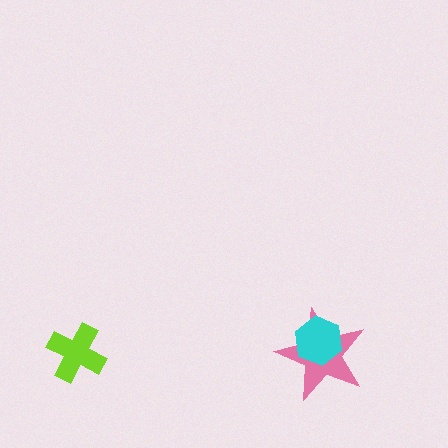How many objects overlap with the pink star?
1 object overlaps with the pink star.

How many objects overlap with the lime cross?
0 objects overlap with the lime cross.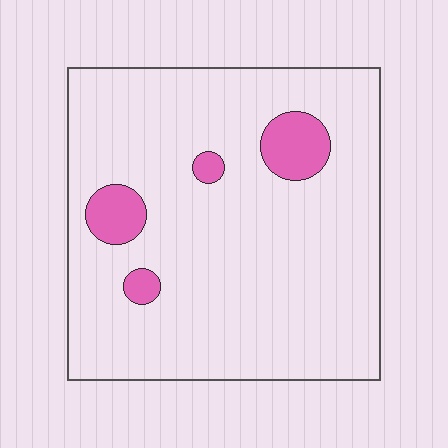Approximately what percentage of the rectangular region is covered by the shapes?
Approximately 10%.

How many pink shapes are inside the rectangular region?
4.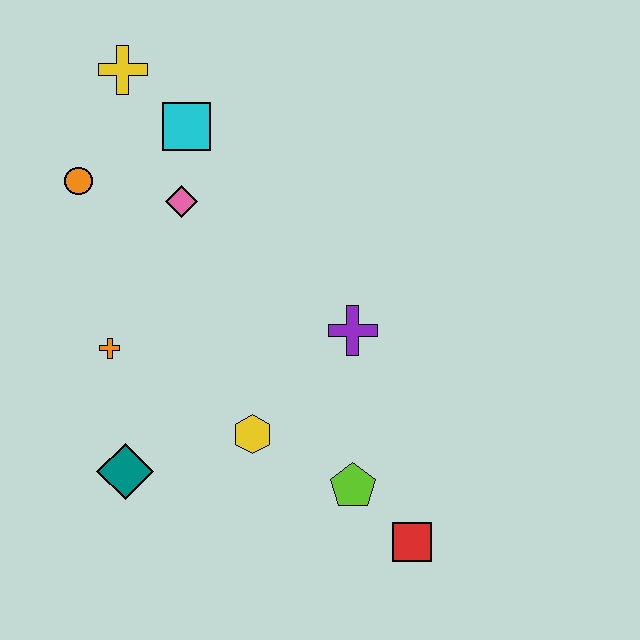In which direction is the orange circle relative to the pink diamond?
The orange circle is to the left of the pink diamond.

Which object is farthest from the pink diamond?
The red square is farthest from the pink diamond.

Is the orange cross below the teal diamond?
No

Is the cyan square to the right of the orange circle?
Yes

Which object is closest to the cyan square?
The pink diamond is closest to the cyan square.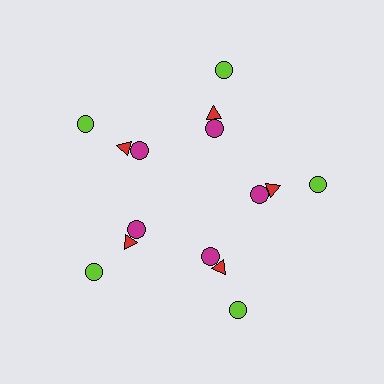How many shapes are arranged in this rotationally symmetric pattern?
There are 15 shapes, arranged in 5 groups of 3.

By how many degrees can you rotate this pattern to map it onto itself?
The pattern maps onto itself every 72 degrees of rotation.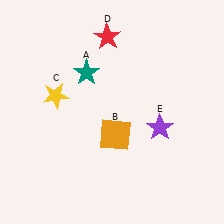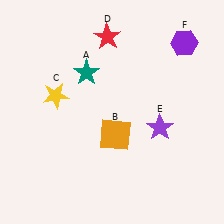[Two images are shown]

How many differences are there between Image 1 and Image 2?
There is 1 difference between the two images.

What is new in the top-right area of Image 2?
A purple hexagon (F) was added in the top-right area of Image 2.